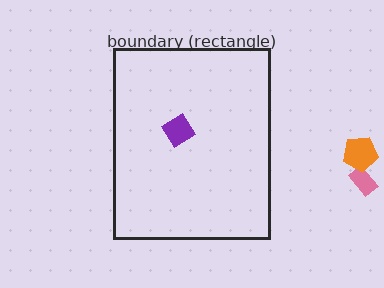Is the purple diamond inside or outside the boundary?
Inside.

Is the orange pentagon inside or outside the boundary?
Outside.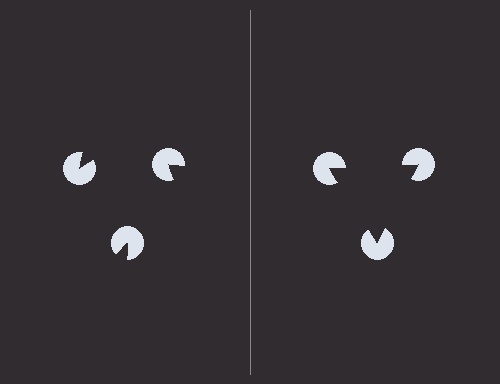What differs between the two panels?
The pac-man discs are positioned identically on both sides; only the wedge orientations differ. On the right they align to a triangle; on the left they are misaligned.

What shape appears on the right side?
An illusory triangle.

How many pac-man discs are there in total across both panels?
6 — 3 on each side.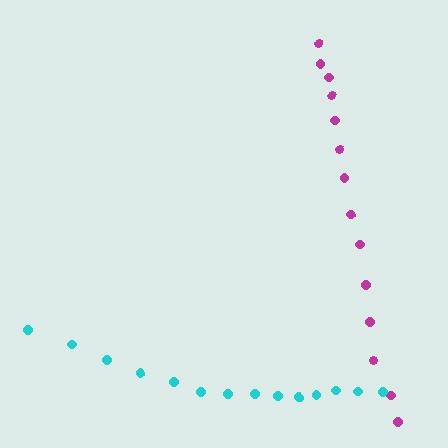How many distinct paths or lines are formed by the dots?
There are 2 distinct paths.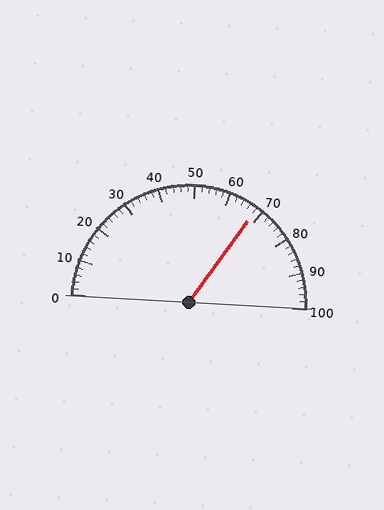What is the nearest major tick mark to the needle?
The nearest major tick mark is 70.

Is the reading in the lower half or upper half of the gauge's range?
The reading is in the upper half of the range (0 to 100).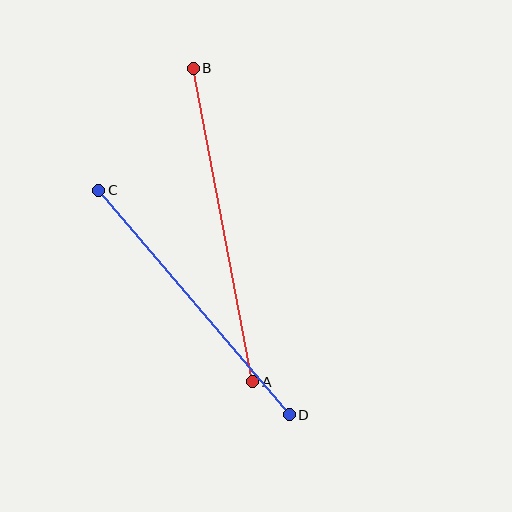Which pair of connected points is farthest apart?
Points A and B are farthest apart.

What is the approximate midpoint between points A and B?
The midpoint is at approximately (223, 225) pixels.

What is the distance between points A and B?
The distance is approximately 319 pixels.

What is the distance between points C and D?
The distance is approximately 294 pixels.